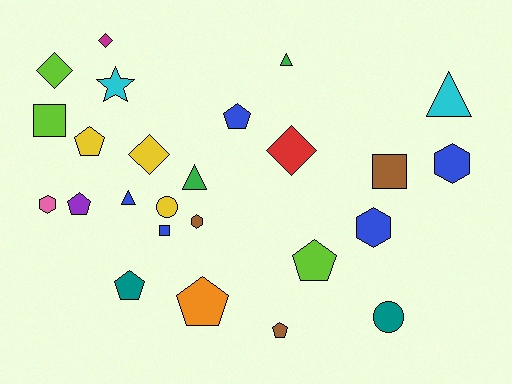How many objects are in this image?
There are 25 objects.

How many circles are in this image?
There are 2 circles.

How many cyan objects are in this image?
There are 2 cyan objects.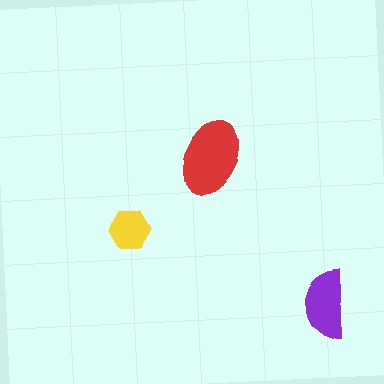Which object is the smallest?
The yellow hexagon.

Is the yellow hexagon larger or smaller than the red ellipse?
Smaller.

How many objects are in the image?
There are 3 objects in the image.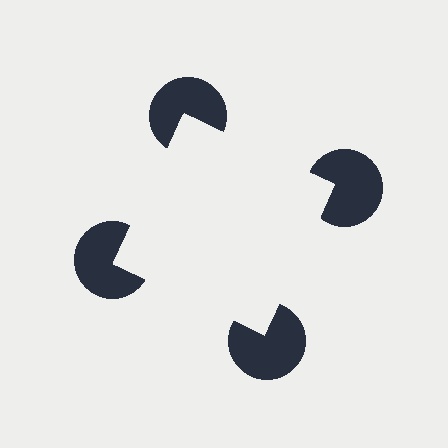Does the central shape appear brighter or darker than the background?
It typically appears slightly brighter than the background, even though no actual brightness change is drawn.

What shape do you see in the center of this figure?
An illusory square — its edges are inferred from the aligned wedge cuts in the pac-man discs, not physically drawn.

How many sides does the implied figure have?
4 sides.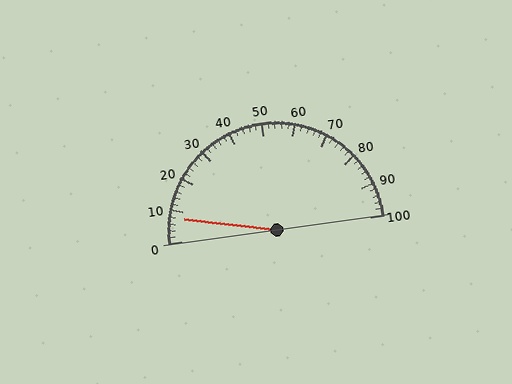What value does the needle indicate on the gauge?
The needle indicates approximately 8.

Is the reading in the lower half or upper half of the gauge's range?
The reading is in the lower half of the range (0 to 100).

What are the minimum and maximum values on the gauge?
The gauge ranges from 0 to 100.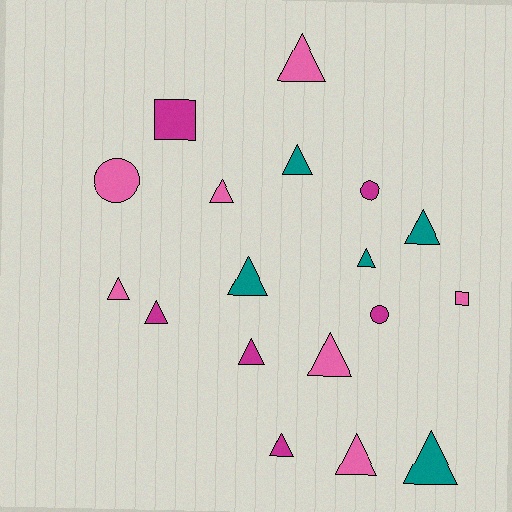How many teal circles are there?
There are no teal circles.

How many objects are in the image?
There are 18 objects.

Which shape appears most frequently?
Triangle, with 13 objects.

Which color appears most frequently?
Pink, with 7 objects.